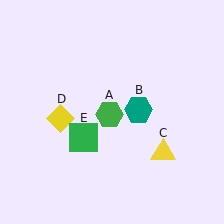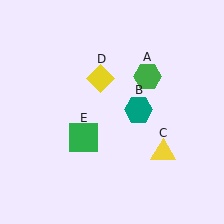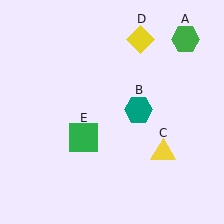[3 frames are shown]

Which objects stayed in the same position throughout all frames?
Teal hexagon (object B) and yellow triangle (object C) and green square (object E) remained stationary.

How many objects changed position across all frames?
2 objects changed position: green hexagon (object A), yellow diamond (object D).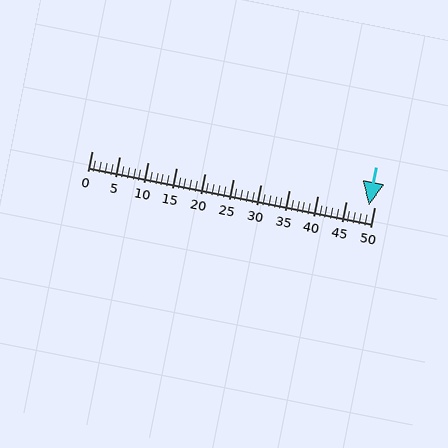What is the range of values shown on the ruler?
The ruler shows values from 0 to 50.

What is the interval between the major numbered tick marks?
The major tick marks are spaced 5 units apart.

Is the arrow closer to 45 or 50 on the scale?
The arrow is closer to 50.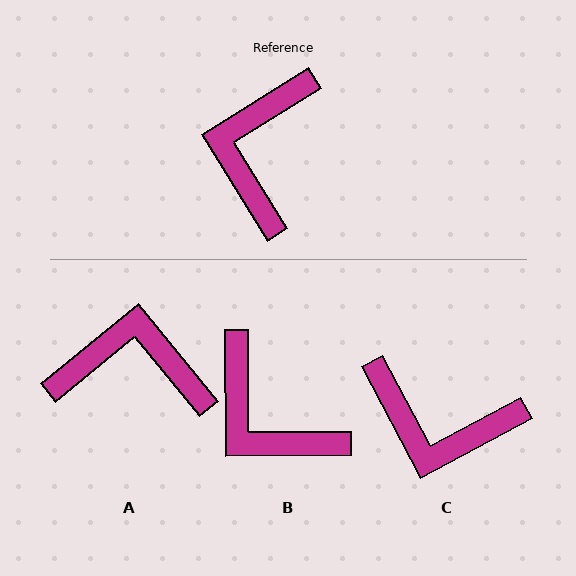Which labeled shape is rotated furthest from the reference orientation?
C, about 86 degrees away.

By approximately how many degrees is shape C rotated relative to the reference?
Approximately 86 degrees counter-clockwise.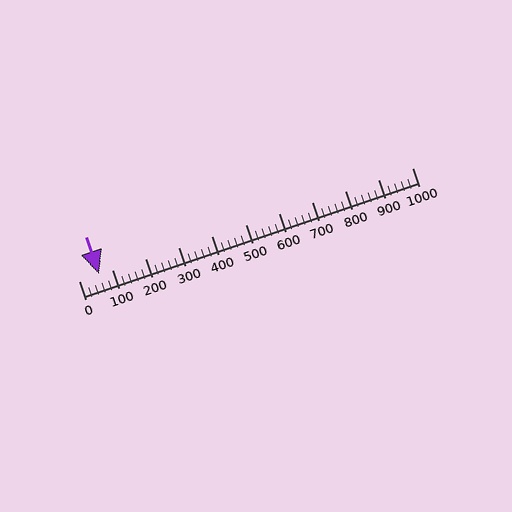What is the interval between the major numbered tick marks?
The major tick marks are spaced 100 units apart.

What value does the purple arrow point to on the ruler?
The purple arrow points to approximately 60.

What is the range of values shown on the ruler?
The ruler shows values from 0 to 1000.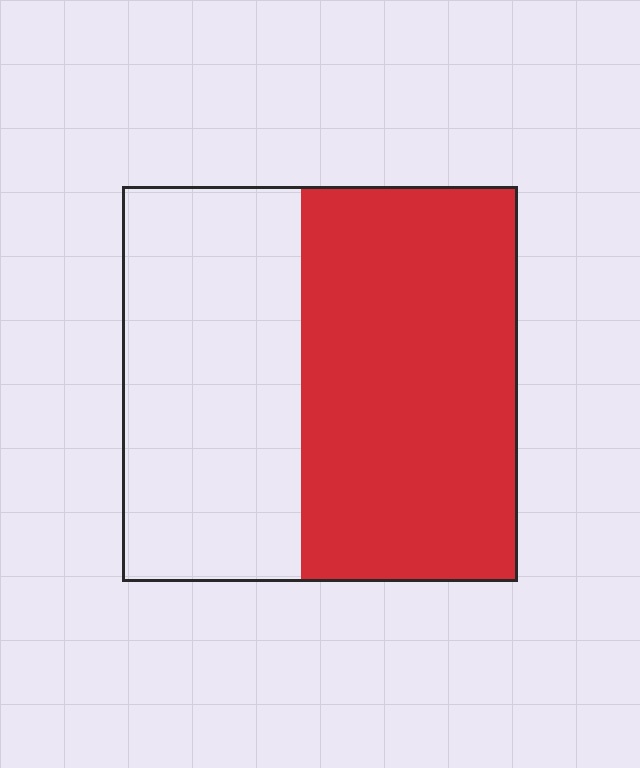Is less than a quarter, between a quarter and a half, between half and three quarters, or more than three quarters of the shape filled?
Between half and three quarters.